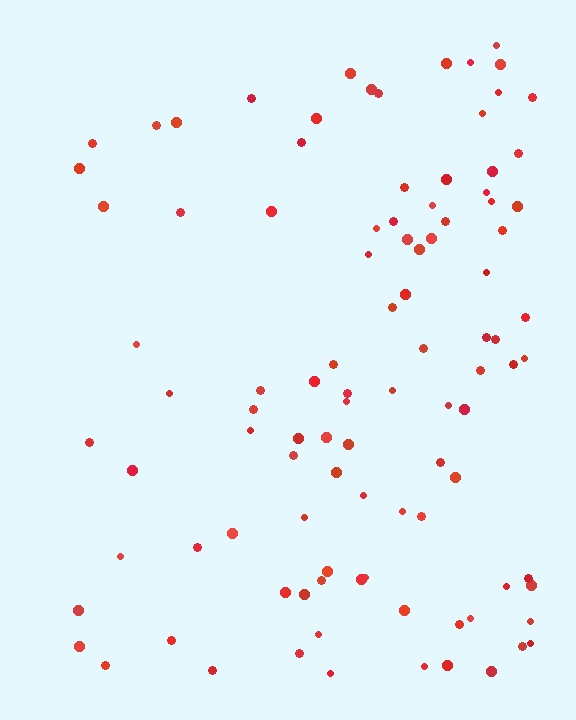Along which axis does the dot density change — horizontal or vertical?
Horizontal.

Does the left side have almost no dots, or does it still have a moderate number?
Still a moderate number, just noticeably fewer than the right.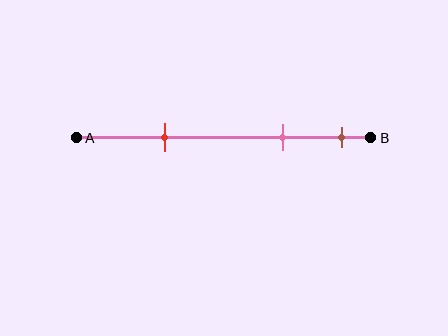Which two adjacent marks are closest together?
The pink and brown marks are the closest adjacent pair.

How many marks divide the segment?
There are 3 marks dividing the segment.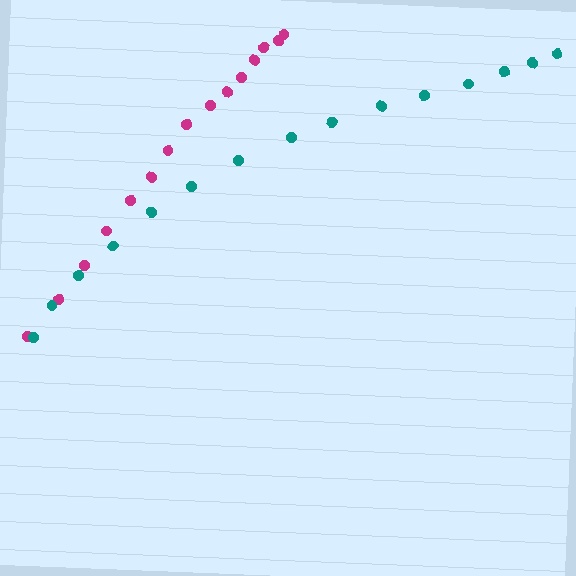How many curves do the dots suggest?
There are 2 distinct paths.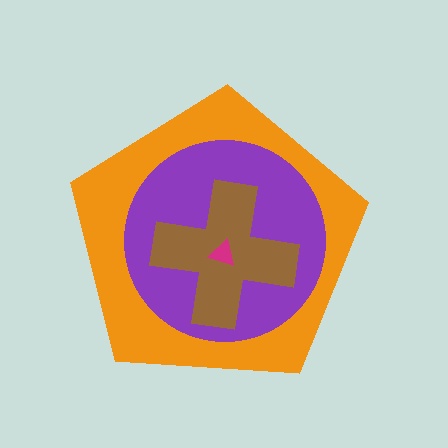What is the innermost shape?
The magenta triangle.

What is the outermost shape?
The orange pentagon.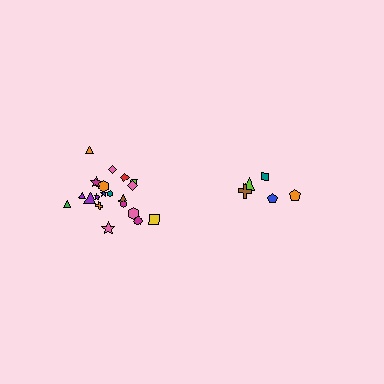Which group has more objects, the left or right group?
The left group.